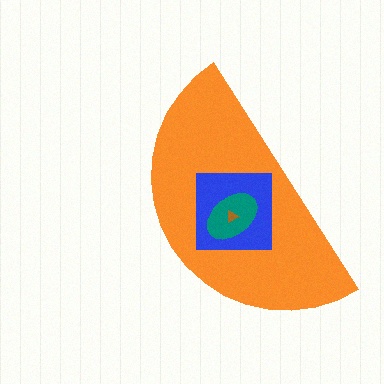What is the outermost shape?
The orange semicircle.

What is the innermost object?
The brown triangle.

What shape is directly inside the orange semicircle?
The blue square.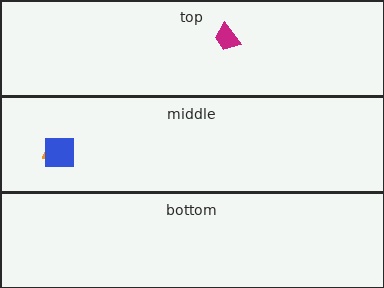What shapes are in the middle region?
The orange semicircle, the blue square.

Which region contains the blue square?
The middle region.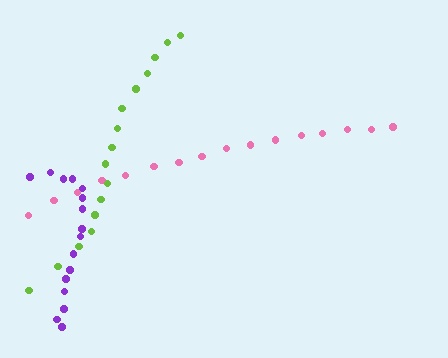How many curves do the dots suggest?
There are 3 distinct paths.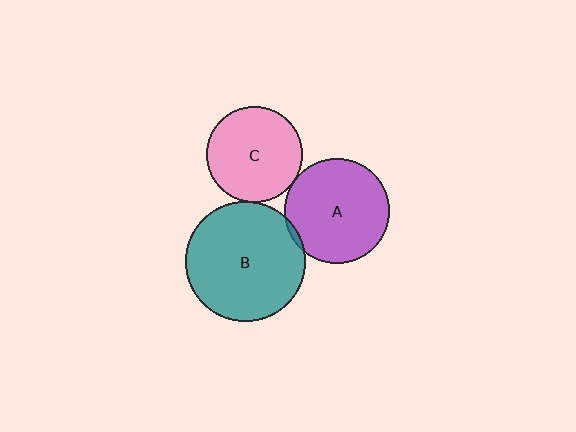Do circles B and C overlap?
Yes.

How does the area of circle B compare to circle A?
Approximately 1.3 times.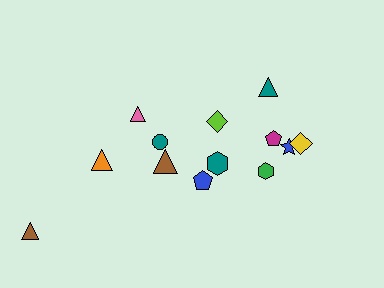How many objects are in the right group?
There are 8 objects.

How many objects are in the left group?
There are 5 objects.